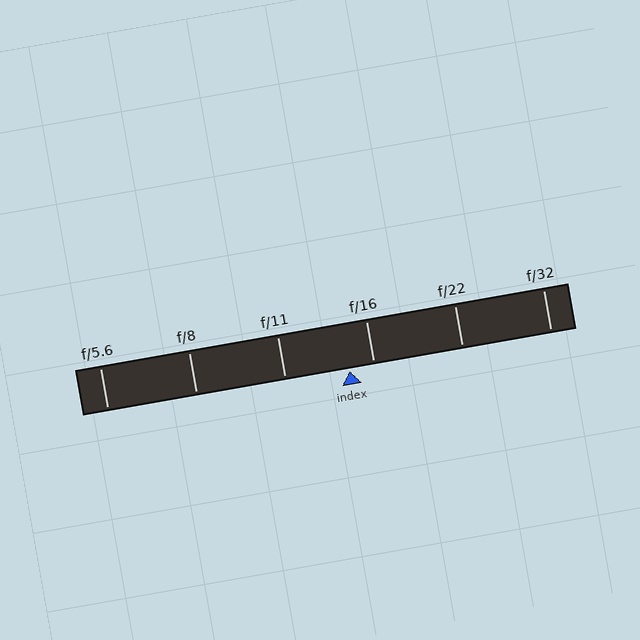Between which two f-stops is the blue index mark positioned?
The index mark is between f/11 and f/16.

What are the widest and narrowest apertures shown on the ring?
The widest aperture shown is f/5.6 and the narrowest is f/32.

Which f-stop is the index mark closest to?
The index mark is closest to f/16.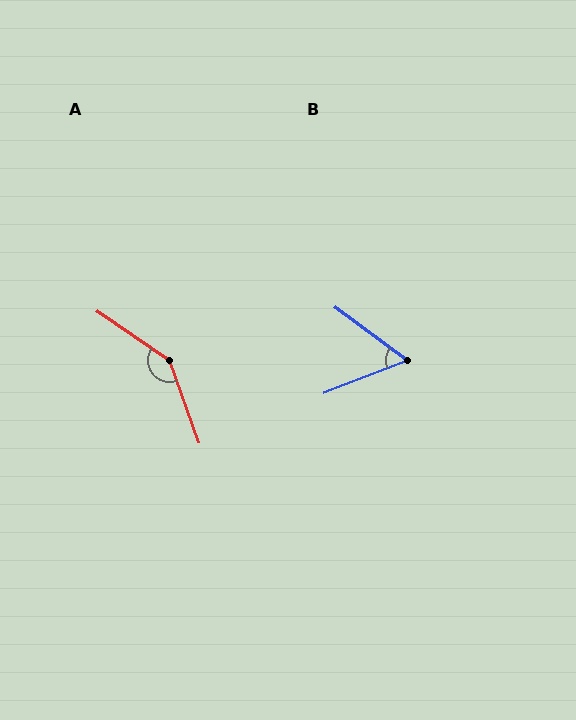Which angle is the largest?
A, at approximately 144 degrees.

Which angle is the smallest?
B, at approximately 58 degrees.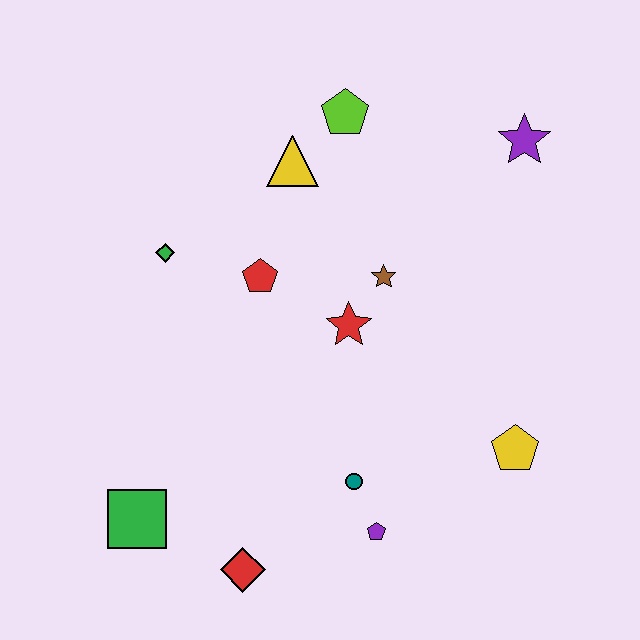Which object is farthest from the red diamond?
The purple star is farthest from the red diamond.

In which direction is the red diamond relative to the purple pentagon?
The red diamond is to the left of the purple pentagon.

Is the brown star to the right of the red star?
Yes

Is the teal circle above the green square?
Yes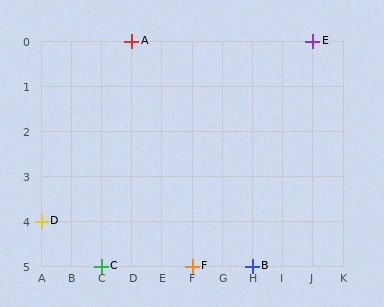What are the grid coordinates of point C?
Point C is at grid coordinates (C, 5).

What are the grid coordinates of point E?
Point E is at grid coordinates (J, 0).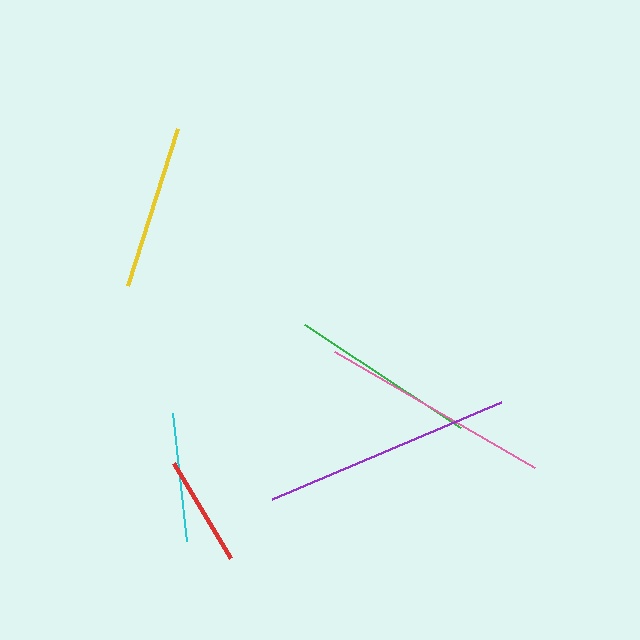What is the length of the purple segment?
The purple segment is approximately 249 pixels long.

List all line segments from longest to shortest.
From longest to shortest: purple, pink, green, yellow, cyan, red.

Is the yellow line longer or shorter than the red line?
The yellow line is longer than the red line.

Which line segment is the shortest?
The red line is the shortest at approximately 111 pixels.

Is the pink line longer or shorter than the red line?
The pink line is longer than the red line.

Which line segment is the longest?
The purple line is the longest at approximately 249 pixels.